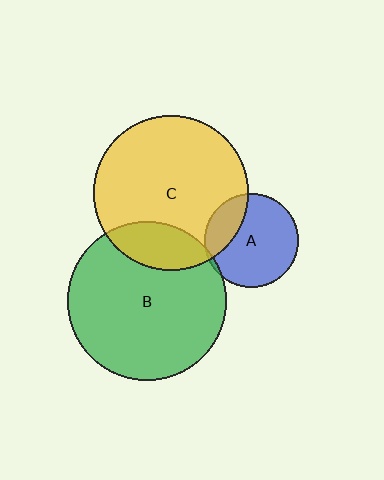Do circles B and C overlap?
Yes.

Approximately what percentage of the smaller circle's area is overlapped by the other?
Approximately 20%.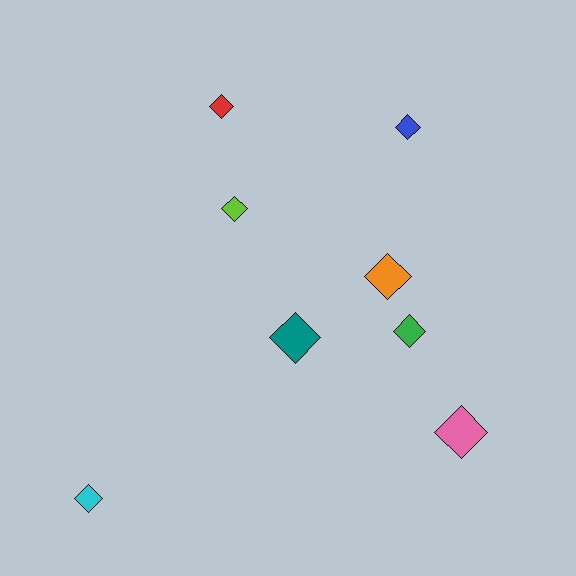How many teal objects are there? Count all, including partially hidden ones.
There is 1 teal object.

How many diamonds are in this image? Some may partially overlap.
There are 8 diamonds.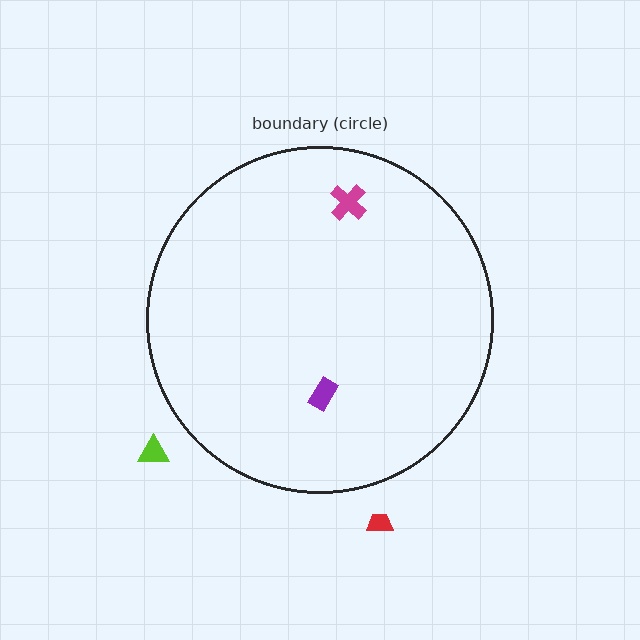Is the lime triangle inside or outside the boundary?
Outside.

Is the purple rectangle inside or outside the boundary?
Inside.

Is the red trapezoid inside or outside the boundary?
Outside.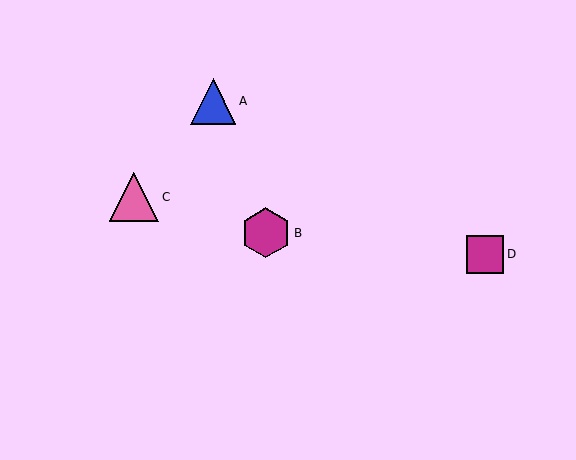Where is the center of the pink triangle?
The center of the pink triangle is at (134, 197).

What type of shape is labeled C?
Shape C is a pink triangle.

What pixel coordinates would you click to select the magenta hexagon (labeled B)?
Click at (266, 233) to select the magenta hexagon B.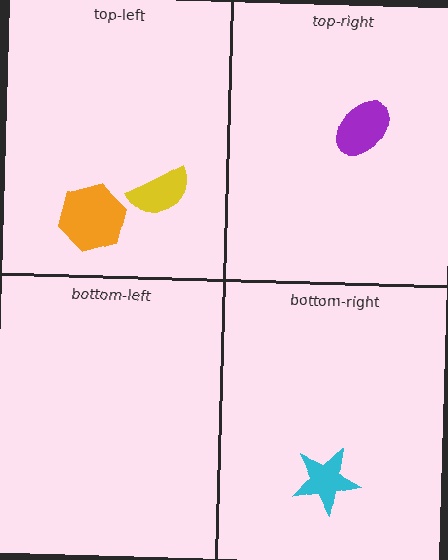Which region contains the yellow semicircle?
The top-left region.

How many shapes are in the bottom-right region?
1.